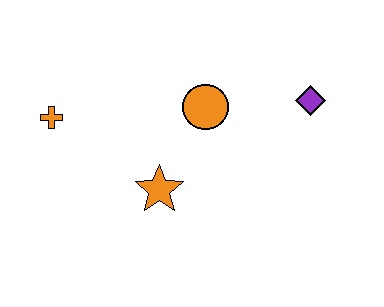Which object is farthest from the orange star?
The purple diamond is farthest from the orange star.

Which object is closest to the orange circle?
The orange star is closest to the orange circle.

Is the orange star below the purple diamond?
Yes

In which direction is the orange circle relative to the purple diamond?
The orange circle is to the left of the purple diamond.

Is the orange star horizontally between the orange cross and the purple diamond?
Yes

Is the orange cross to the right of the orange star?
No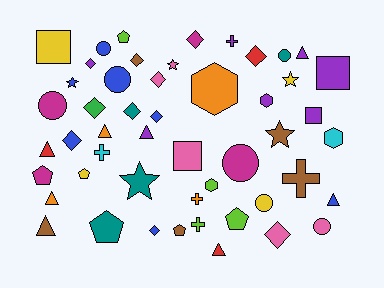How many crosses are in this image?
There are 5 crosses.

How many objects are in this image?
There are 50 objects.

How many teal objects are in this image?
There are 4 teal objects.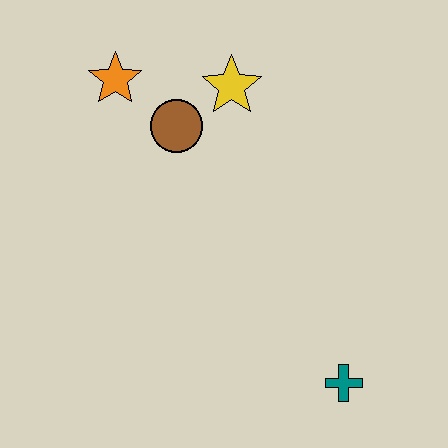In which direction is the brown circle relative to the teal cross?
The brown circle is above the teal cross.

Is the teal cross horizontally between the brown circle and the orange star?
No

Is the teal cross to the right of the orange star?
Yes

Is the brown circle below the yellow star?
Yes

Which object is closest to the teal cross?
The brown circle is closest to the teal cross.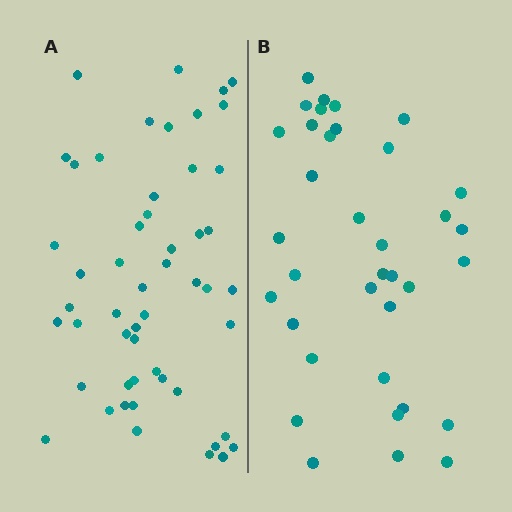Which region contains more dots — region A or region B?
Region A (the left region) has more dots.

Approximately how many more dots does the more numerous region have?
Region A has approximately 15 more dots than region B.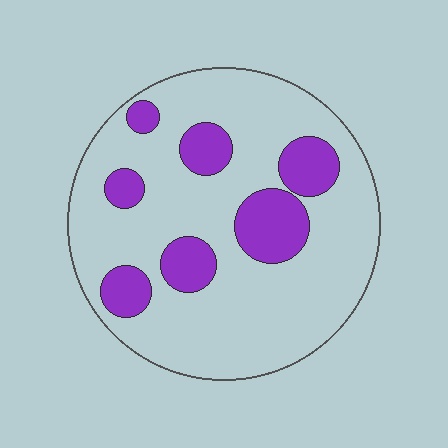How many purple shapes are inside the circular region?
7.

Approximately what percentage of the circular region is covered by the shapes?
Approximately 20%.